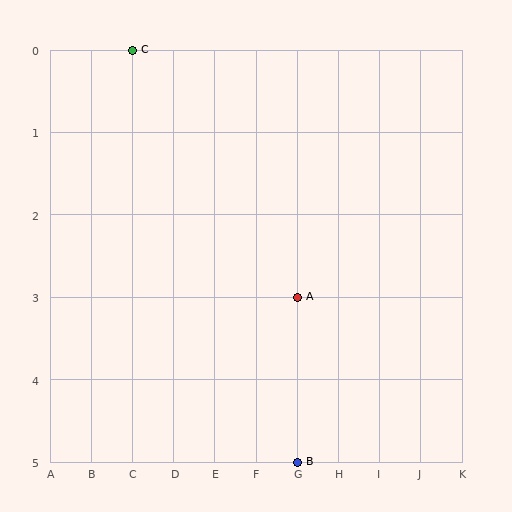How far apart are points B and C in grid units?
Points B and C are 4 columns and 5 rows apart (about 6.4 grid units diagonally).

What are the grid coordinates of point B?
Point B is at grid coordinates (G, 5).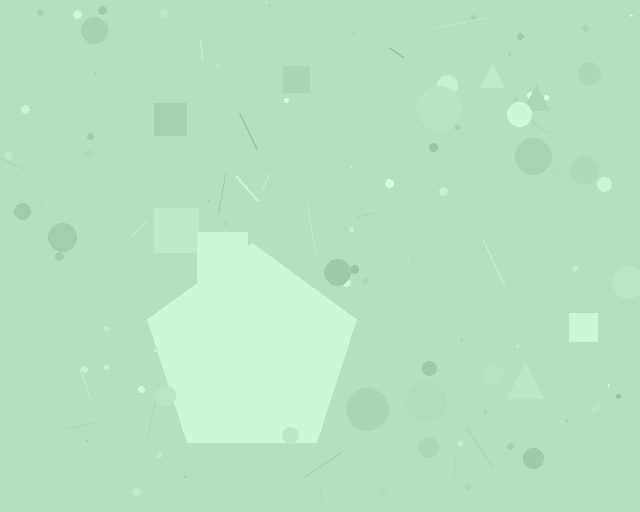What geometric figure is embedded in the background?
A pentagon is embedded in the background.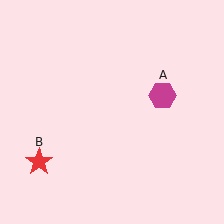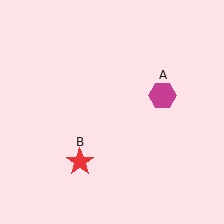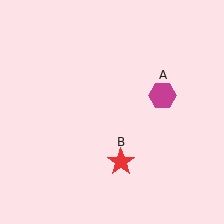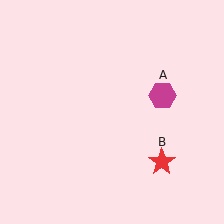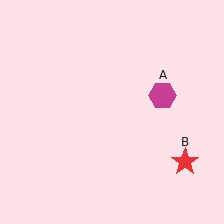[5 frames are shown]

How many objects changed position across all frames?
1 object changed position: red star (object B).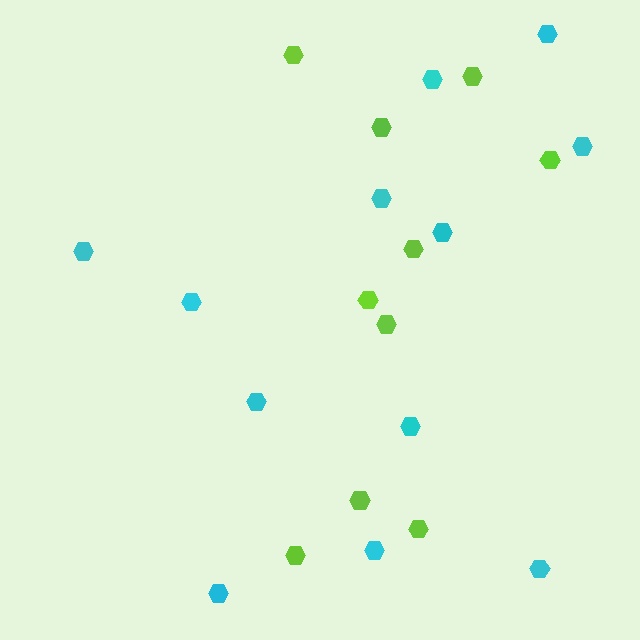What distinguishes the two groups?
There are 2 groups: one group of lime hexagons (10) and one group of cyan hexagons (12).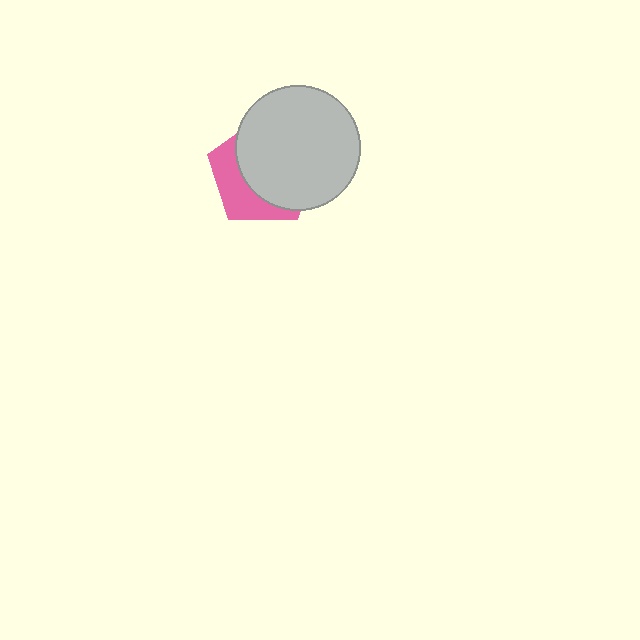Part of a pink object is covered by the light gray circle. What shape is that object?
It is a pentagon.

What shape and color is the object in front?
The object in front is a light gray circle.